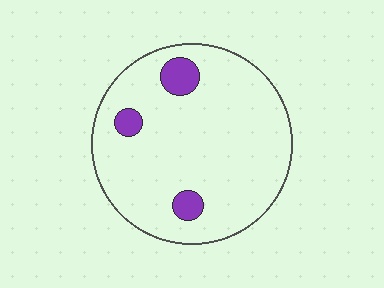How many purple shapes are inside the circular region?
3.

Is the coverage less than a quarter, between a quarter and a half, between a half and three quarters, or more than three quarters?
Less than a quarter.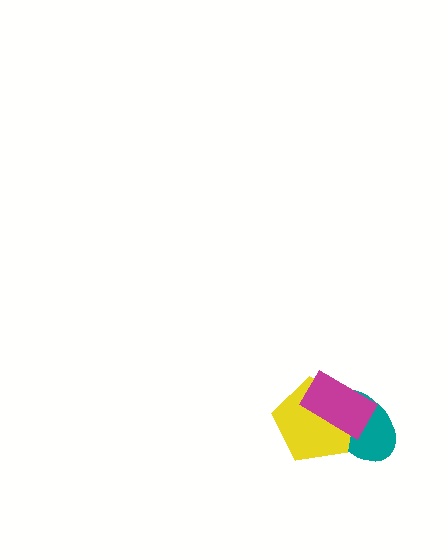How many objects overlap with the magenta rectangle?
2 objects overlap with the magenta rectangle.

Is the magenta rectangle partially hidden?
No, no other shape covers it.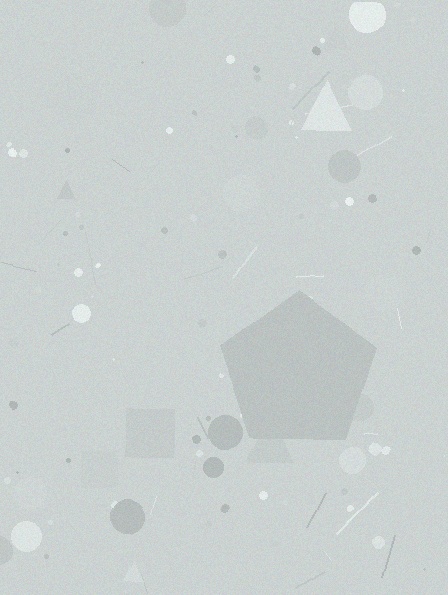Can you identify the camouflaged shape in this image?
The camouflaged shape is a pentagon.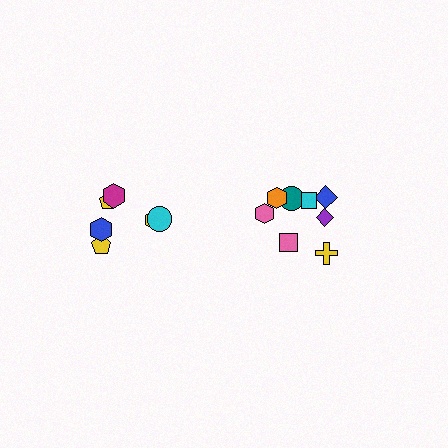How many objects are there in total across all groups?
There are 14 objects.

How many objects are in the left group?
There are 6 objects.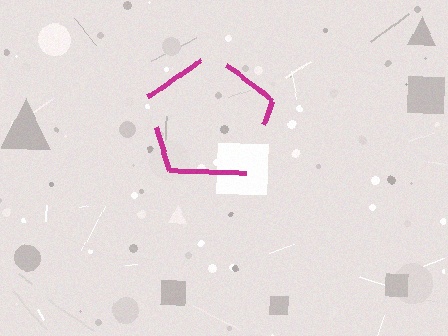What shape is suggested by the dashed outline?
The dashed outline suggests a pentagon.